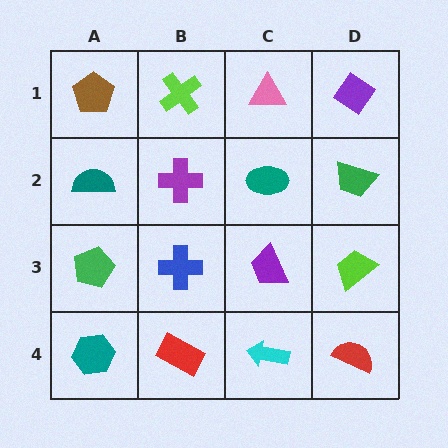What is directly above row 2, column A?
A brown pentagon.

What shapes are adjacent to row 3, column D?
A green trapezoid (row 2, column D), a red semicircle (row 4, column D), a purple trapezoid (row 3, column C).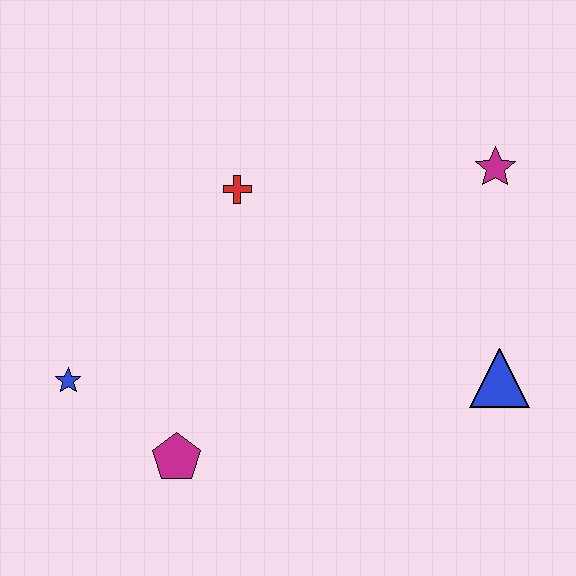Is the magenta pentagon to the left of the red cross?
Yes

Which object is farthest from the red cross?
The blue triangle is farthest from the red cross.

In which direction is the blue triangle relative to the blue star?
The blue triangle is to the right of the blue star.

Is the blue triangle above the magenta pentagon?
Yes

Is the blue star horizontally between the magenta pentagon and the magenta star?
No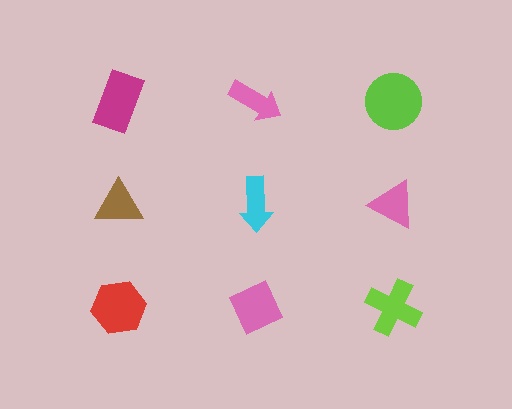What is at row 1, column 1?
A magenta rectangle.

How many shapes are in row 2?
3 shapes.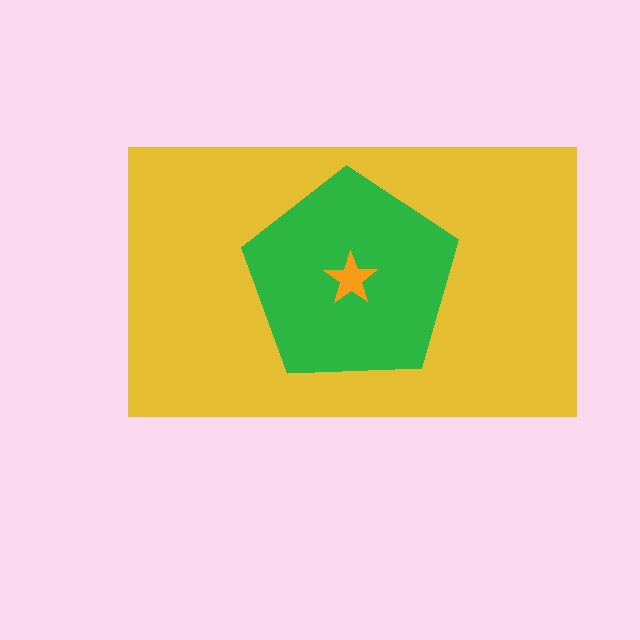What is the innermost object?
The orange star.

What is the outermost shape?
The yellow rectangle.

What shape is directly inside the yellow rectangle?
The green pentagon.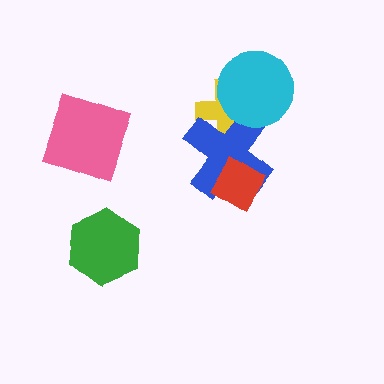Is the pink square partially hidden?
No, no other shape covers it.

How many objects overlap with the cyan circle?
2 objects overlap with the cyan circle.